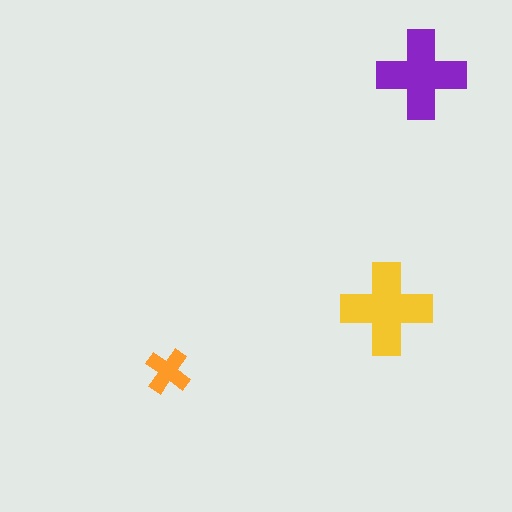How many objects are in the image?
There are 3 objects in the image.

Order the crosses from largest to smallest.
the yellow one, the purple one, the orange one.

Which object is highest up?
The purple cross is topmost.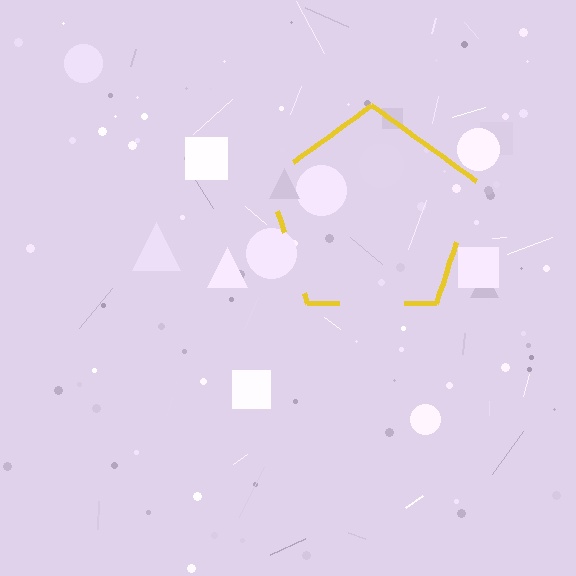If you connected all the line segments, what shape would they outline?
They would outline a pentagon.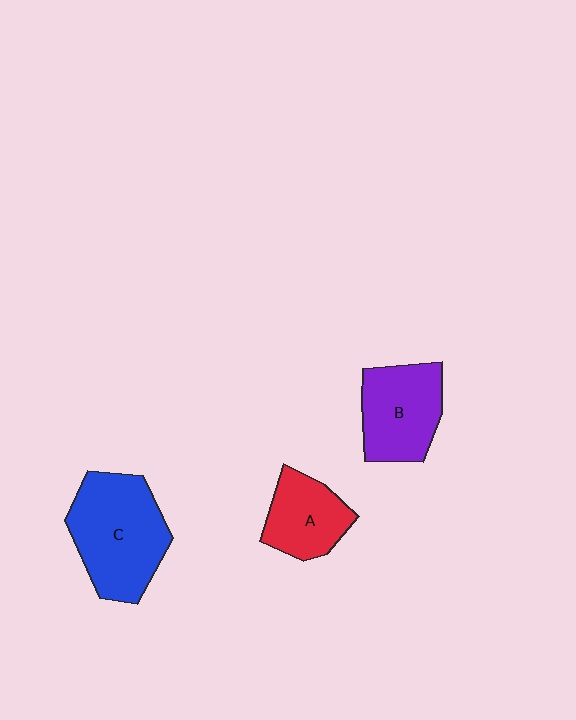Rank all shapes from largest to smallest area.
From largest to smallest: C (blue), B (purple), A (red).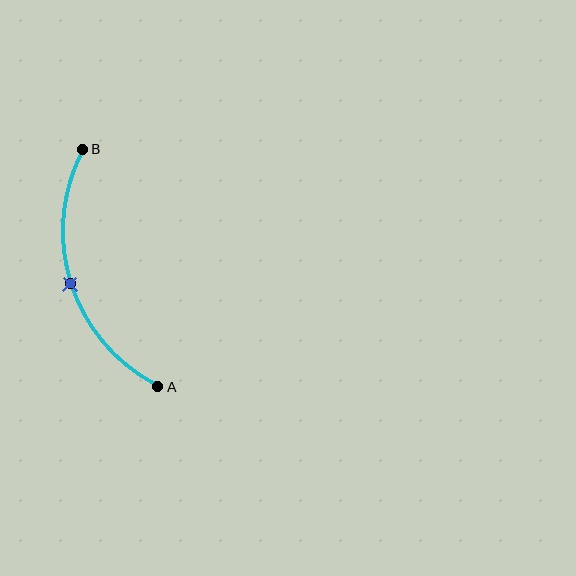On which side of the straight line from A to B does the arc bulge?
The arc bulges to the left of the straight line connecting A and B.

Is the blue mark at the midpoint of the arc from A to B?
Yes. The blue mark lies on the arc at equal arc-length from both A and B — it is the arc midpoint.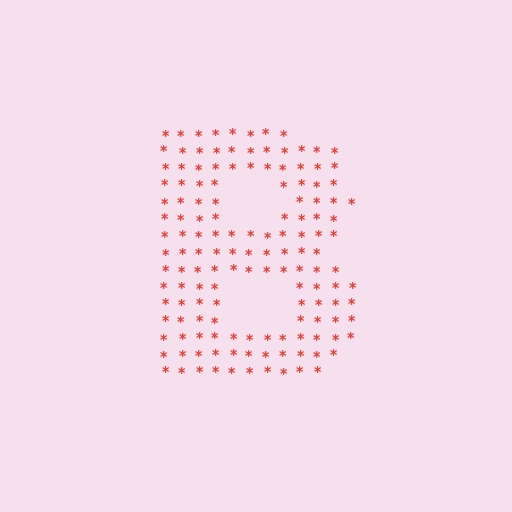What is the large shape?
The large shape is the letter B.